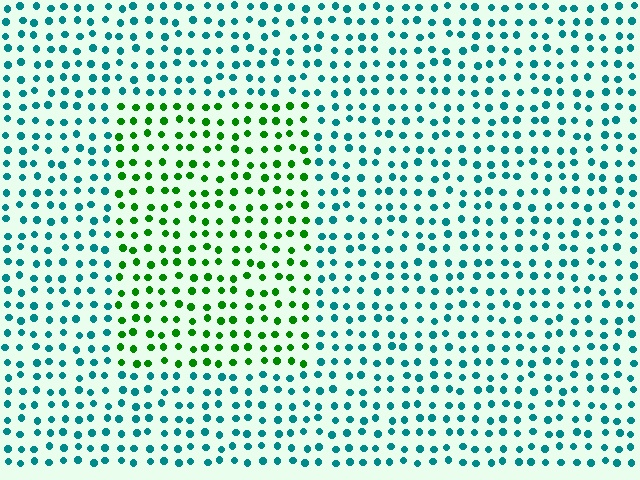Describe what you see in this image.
The image is filled with small teal elements in a uniform arrangement. A rectangle-shaped region is visible where the elements are tinted to a slightly different hue, forming a subtle color boundary.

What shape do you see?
I see a rectangle.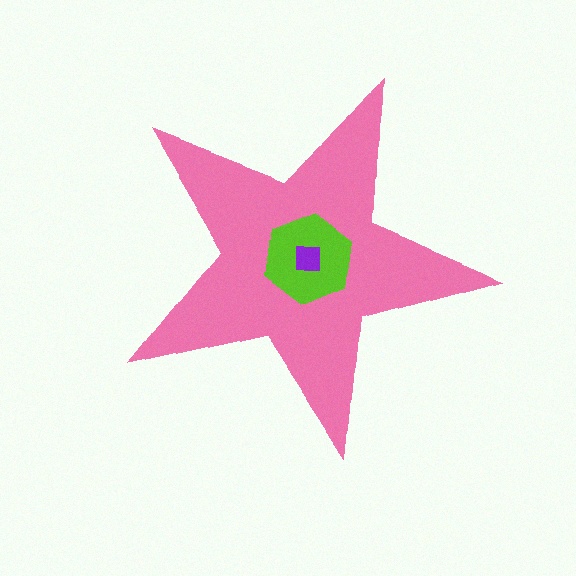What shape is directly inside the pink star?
The lime hexagon.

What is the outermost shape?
The pink star.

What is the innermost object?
The purple square.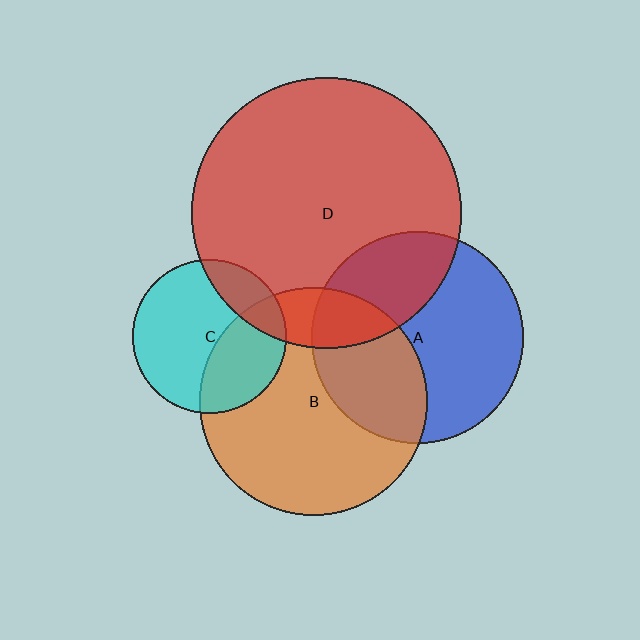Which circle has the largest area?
Circle D (red).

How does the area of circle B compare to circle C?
Approximately 2.2 times.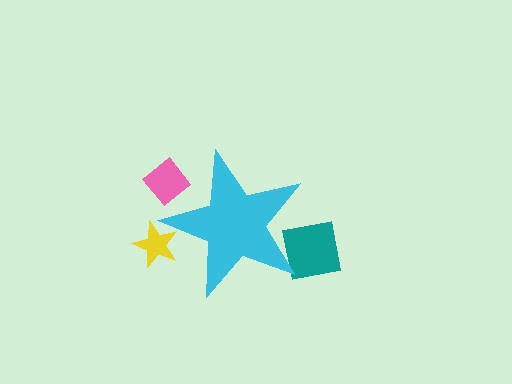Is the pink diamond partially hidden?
Yes, the pink diamond is partially hidden behind the cyan star.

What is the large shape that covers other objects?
A cyan star.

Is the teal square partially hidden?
Yes, the teal square is partially hidden behind the cyan star.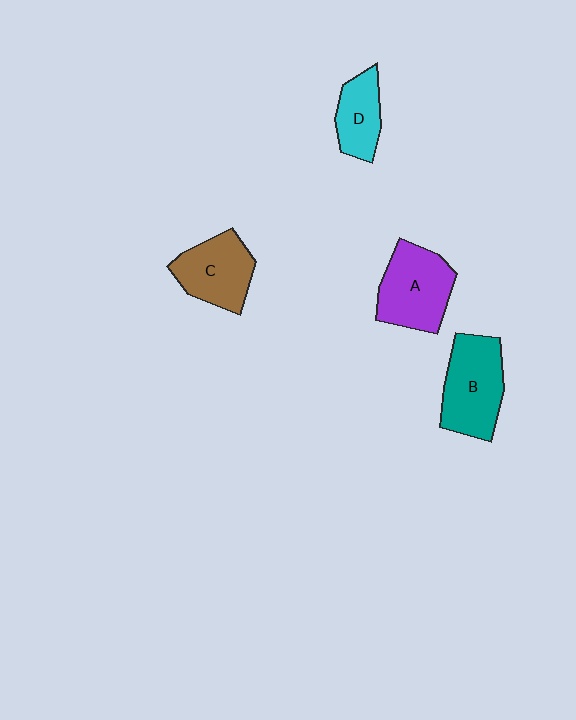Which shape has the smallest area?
Shape D (cyan).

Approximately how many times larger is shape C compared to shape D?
Approximately 1.4 times.